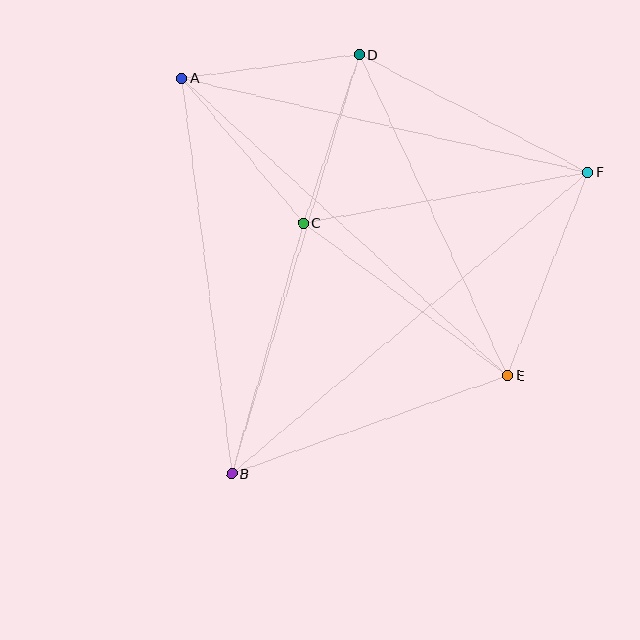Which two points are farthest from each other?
Points B and F are farthest from each other.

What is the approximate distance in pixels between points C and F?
The distance between C and F is approximately 289 pixels.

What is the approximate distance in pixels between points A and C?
The distance between A and C is approximately 189 pixels.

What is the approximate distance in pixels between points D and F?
The distance between D and F is approximately 257 pixels.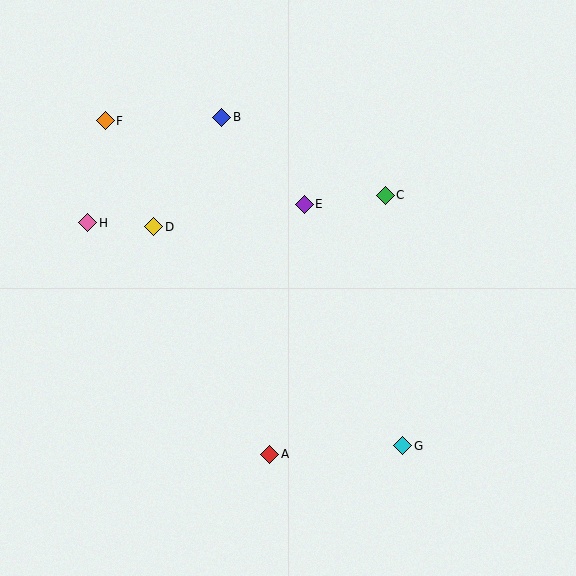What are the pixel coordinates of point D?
Point D is at (154, 227).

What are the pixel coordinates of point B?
Point B is at (222, 117).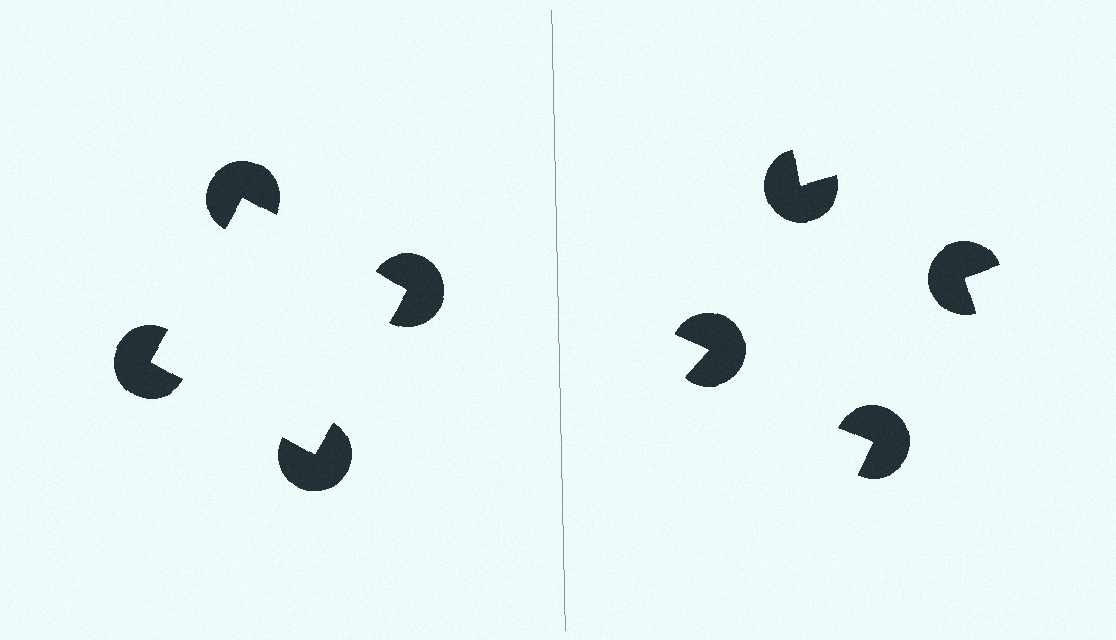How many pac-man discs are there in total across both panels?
8 — 4 on each side.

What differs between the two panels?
The pac-man discs are positioned identically on both sides; only the wedge orientations differ. On the left they align to a square; on the right they are misaligned.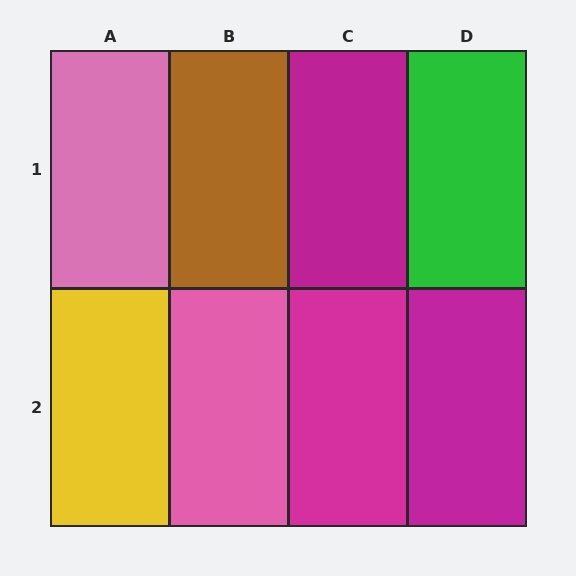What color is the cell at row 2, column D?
Magenta.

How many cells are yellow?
1 cell is yellow.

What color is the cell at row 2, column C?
Magenta.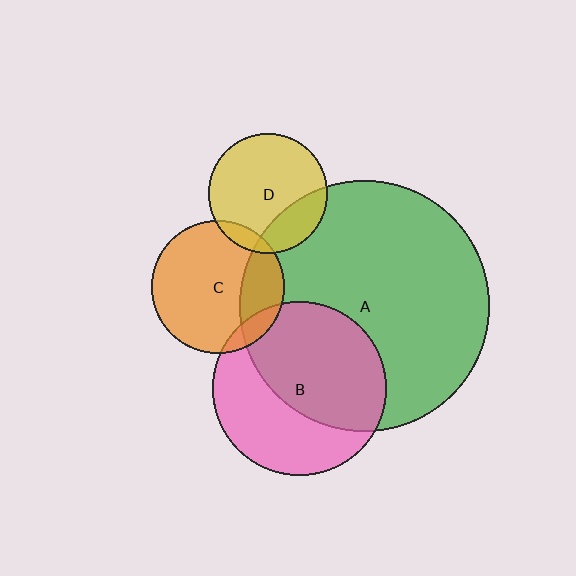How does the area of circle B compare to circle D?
Approximately 2.1 times.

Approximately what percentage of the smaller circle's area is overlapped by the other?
Approximately 10%.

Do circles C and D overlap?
Yes.